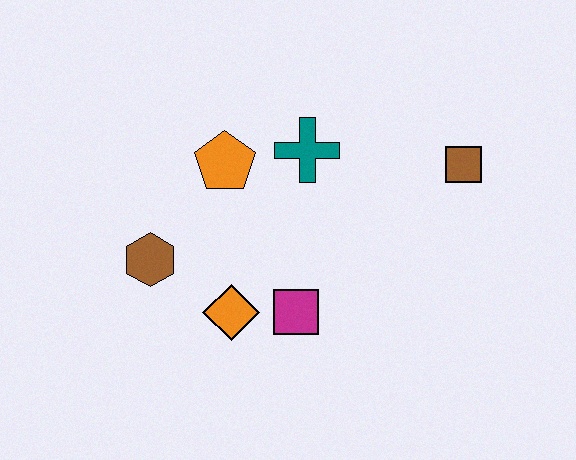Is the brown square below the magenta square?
No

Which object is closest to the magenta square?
The orange diamond is closest to the magenta square.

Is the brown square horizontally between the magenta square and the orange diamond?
No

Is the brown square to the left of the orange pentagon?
No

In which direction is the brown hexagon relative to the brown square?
The brown hexagon is to the left of the brown square.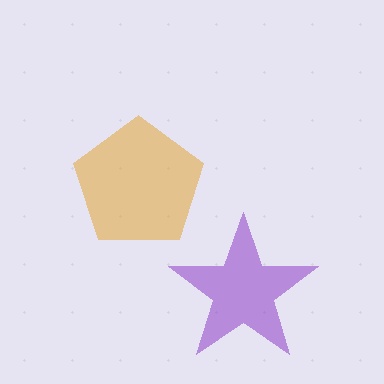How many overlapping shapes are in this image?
There are 2 overlapping shapes in the image.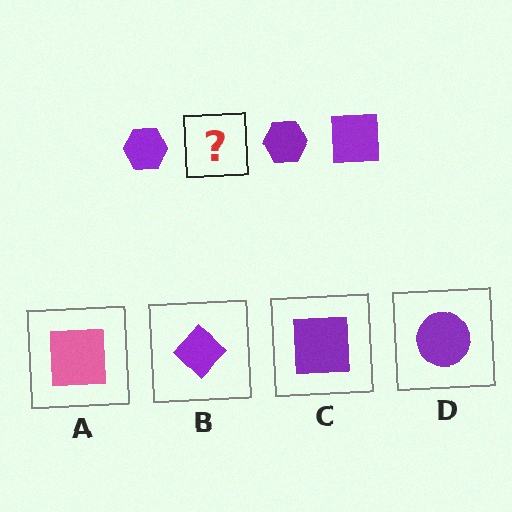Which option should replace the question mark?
Option C.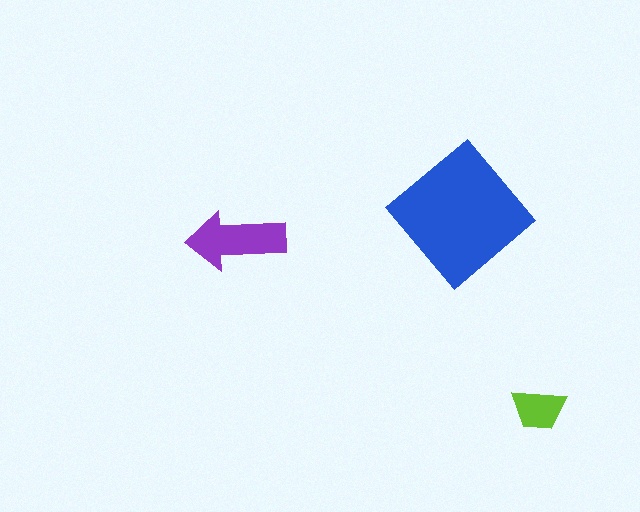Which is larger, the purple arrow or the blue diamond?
The blue diamond.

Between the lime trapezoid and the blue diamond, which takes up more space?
The blue diamond.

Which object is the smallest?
The lime trapezoid.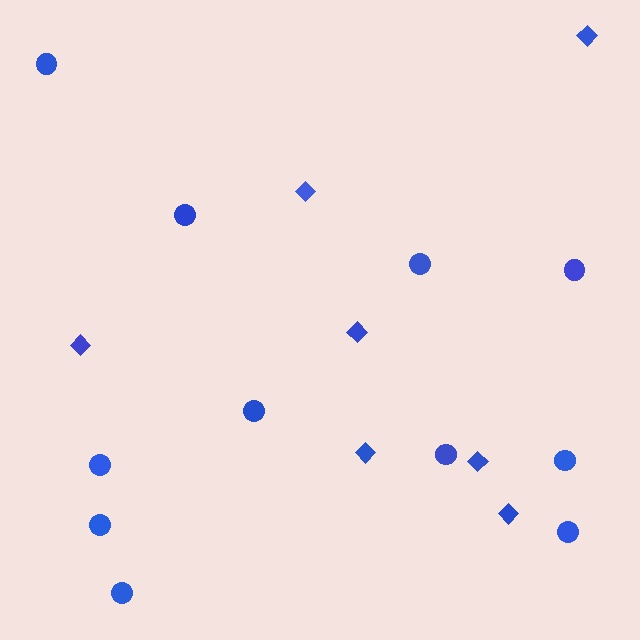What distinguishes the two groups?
There are 2 groups: one group of circles (11) and one group of diamonds (7).